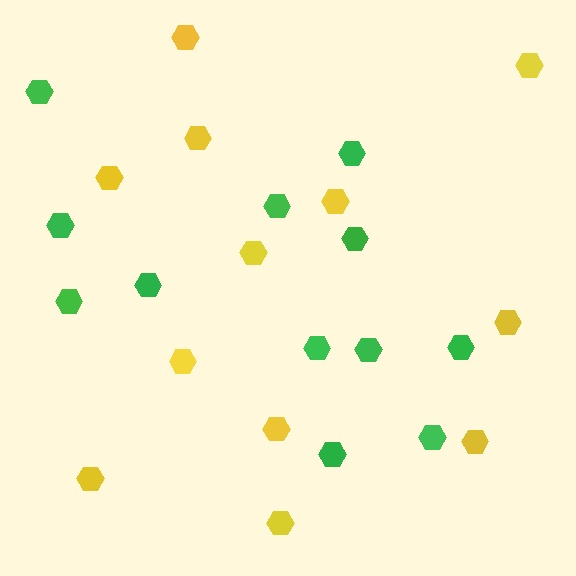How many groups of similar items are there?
There are 2 groups: one group of yellow hexagons (12) and one group of green hexagons (12).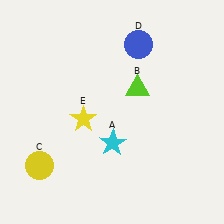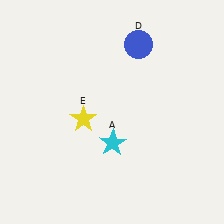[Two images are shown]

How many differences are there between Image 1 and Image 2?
There are 2 differences between the two images.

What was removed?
The lime triangle (B), the yellow circle (C) were removed in Image 2.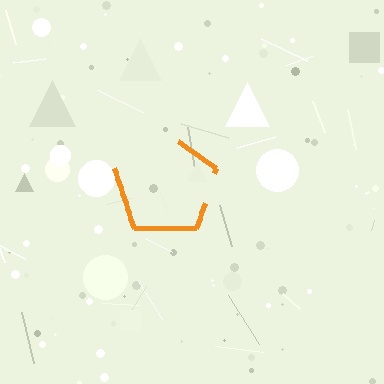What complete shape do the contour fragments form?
The contour fragments form a pentagon.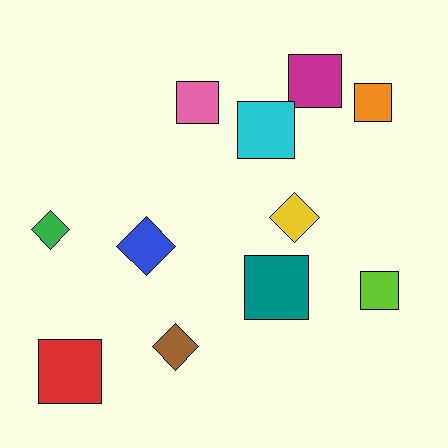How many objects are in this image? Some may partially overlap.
There are 11 objects.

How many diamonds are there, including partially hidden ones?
There are 4 diamonds.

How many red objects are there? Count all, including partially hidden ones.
There is 1 red object.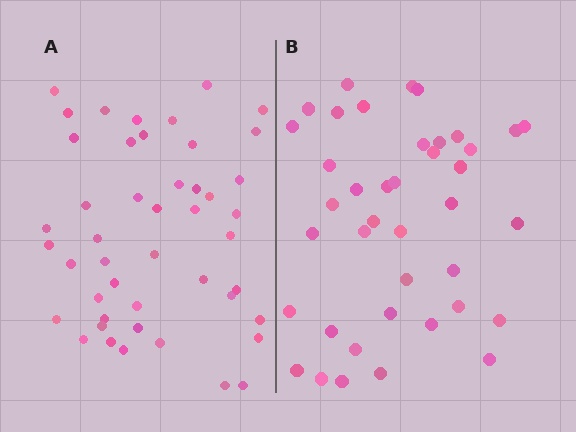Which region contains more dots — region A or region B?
Region A (the left region) has more dots.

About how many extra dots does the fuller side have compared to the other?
Region A has about 6 more dots than region B.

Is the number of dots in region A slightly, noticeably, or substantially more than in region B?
Region A has only slightly more — the two regions are fairly close. The ratio is roughly 1.1 to 1.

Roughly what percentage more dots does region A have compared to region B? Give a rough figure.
About 15% more.